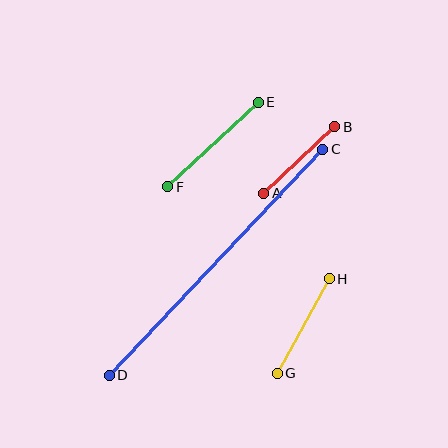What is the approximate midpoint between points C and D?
The midpoint is at approximately (216, 262) pixels.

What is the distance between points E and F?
The distance is approximately 124 pixels.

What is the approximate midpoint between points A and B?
The midpoint is at approximately (299, 160) pixels.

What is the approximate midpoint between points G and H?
The midpoint is at approximately (303, 326) pixels.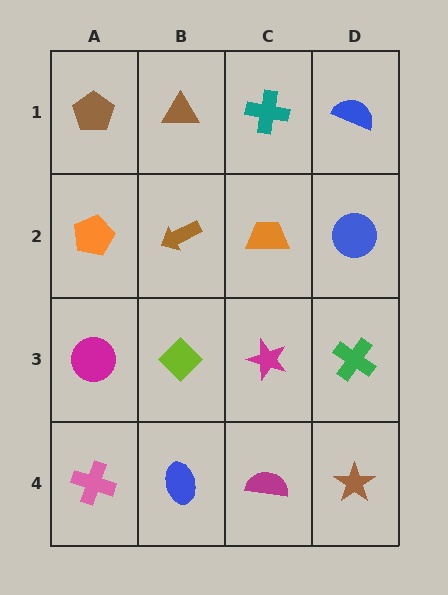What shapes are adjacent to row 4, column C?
A magenta star (row 3, column C), a blue ellipse (row 4, column B), a brown star (row 4, column D).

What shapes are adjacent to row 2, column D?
A blue semicircle (row 1, column D), a green cross (row 3, column D), an orange trapezoid (row 2, column C).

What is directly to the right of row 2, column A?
A brown arrow.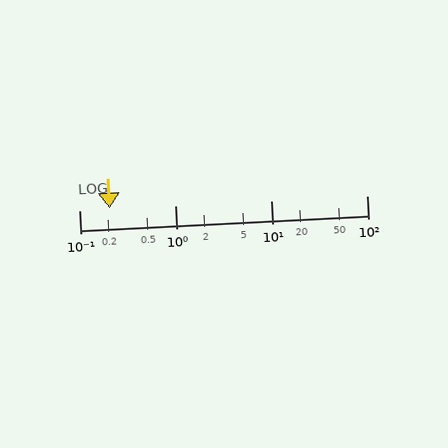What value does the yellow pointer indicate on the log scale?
The pointer indicates approximately 0.21.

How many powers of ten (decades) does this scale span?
The scale spans 3 decades, from 0.1 to 100.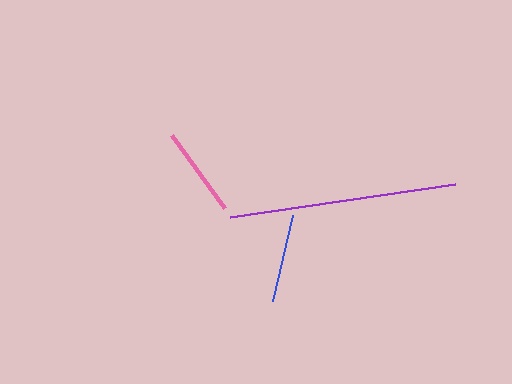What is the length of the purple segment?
The purple segment is approximately 227 pixels long.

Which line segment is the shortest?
The blue line is the shortest at approximately 89 pixels.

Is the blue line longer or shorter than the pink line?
The pink line is longer than the blue line.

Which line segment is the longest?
The purple line is the longest at approximately 227 pixels.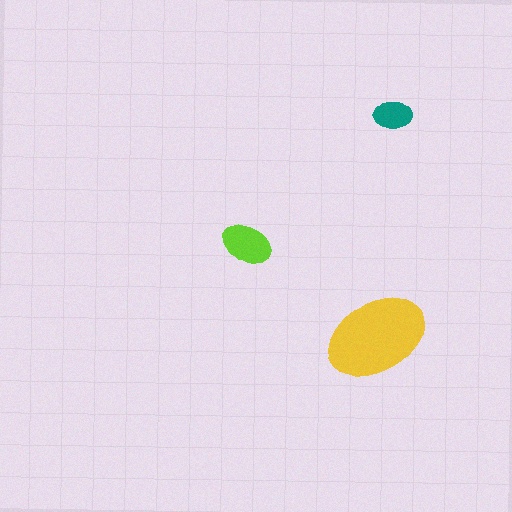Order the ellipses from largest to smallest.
the yellow one, the lime one, the teal one.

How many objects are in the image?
There are 3 objects in the image.